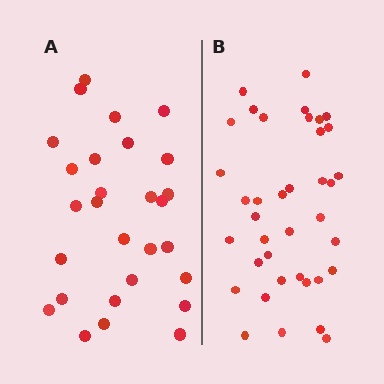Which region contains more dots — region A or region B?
Region B (the right region) has more dots.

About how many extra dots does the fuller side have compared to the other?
Region B has roughly 10 or so more dots than region A.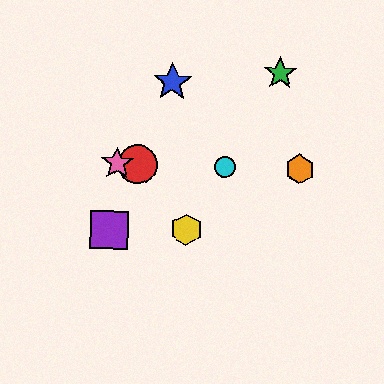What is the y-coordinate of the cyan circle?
The cyan circle is at y≈167.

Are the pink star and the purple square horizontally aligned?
No, the pink star is at y≈163 and the purple square is at y≈230.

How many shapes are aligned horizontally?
4 shapes (the red circle, the orange hexagon, the cyan circle, the pink star) are aligned horizontally.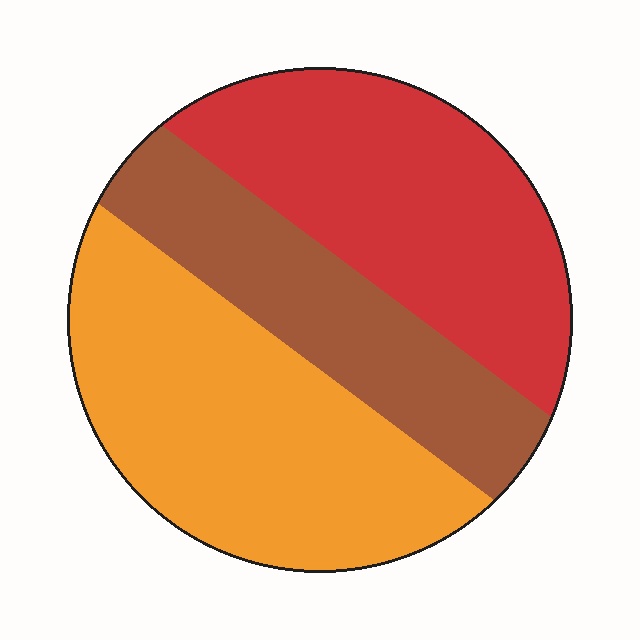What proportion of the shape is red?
Red takes up about one third (1/3) of the shape.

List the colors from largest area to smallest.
From largest to smallest: orange, red, brown.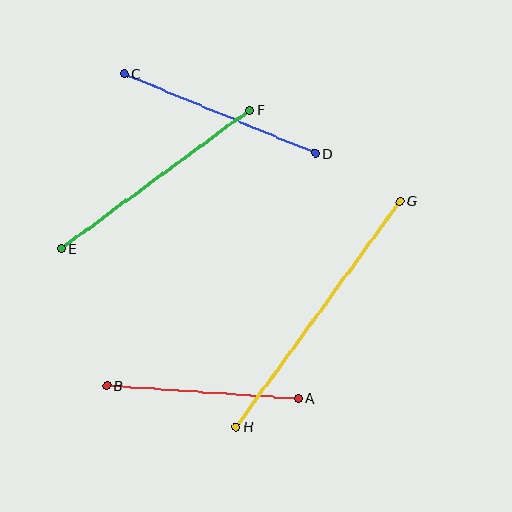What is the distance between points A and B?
The distance is approximately 192 pixels.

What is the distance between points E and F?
The distance is approximately 234 pixels.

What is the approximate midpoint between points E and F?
The midpoint is at approximately (155, 179) pixels.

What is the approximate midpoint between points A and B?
The midpoint is at approximately (203, 392) pixels.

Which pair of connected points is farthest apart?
Points G and H are farthest apart.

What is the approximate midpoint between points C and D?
The midpoint is at approximately (220, 114) pixels.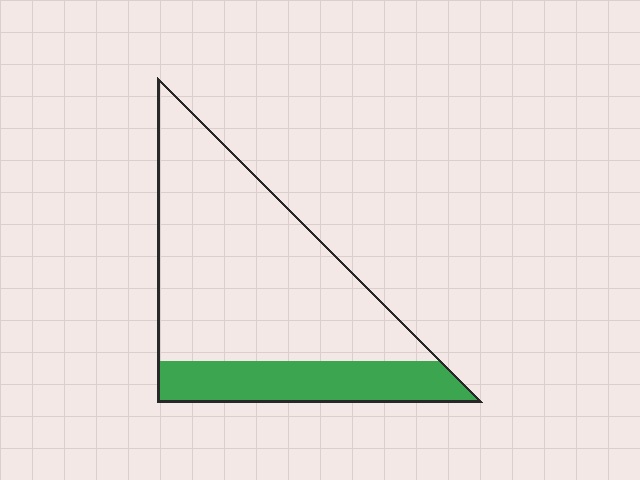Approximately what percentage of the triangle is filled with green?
Approximately 25%.